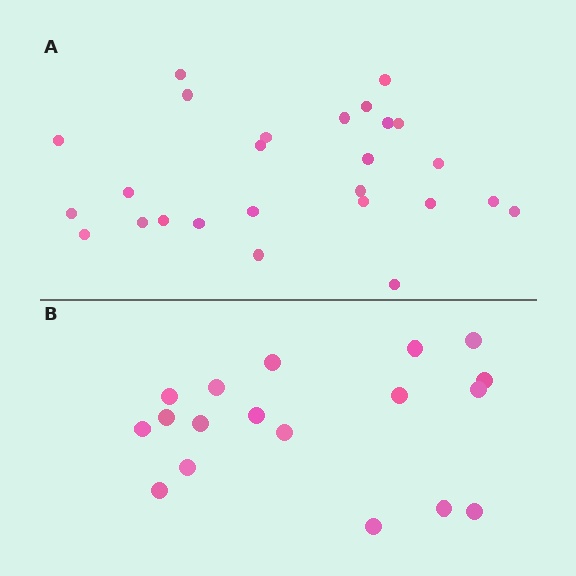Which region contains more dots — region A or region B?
Region A (the top region) has more dots.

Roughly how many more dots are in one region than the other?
Region A has roughly 8 or so more dots than region B.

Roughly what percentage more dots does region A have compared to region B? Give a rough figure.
About 45% more.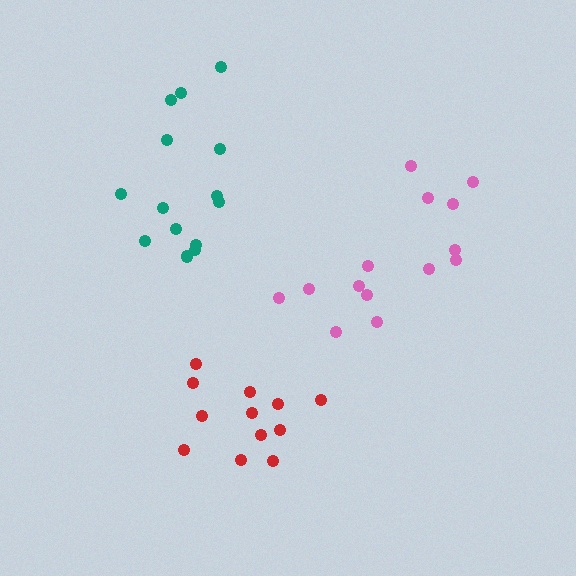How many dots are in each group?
Group 1: 14 dots, Group 2: 14 dots, Group 3: 12 dots (40 total).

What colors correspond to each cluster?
The clusters are colored: pink, teal, red.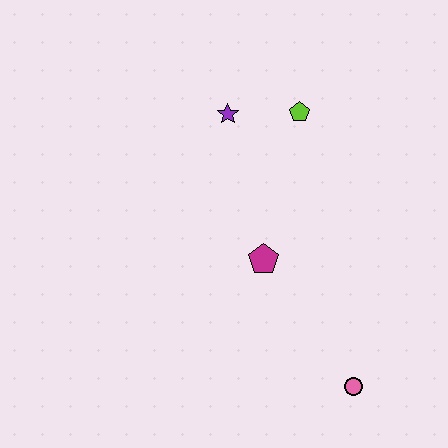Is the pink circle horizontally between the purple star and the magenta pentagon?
No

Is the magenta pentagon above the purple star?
No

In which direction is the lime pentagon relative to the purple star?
The lime pentagon is to the right of the purple star.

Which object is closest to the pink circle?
The magenta pentagon is closest to the pink circle.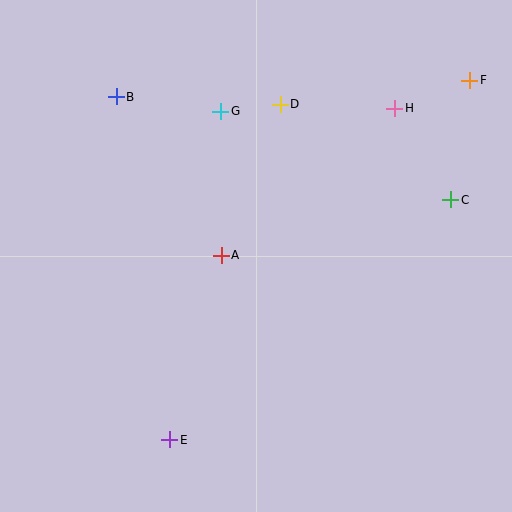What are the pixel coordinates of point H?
Point H is at (395, 108).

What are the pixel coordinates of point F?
Point F is at (470, 80).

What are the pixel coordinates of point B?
Point B is at (116, 97).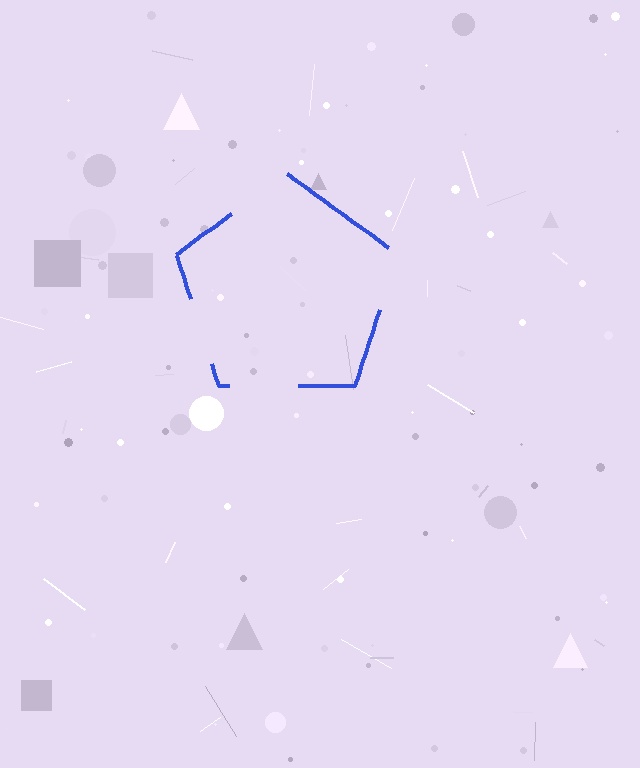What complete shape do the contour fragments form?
The contour fragments form a pentagon.